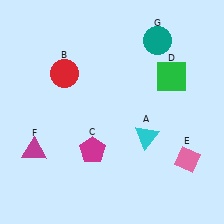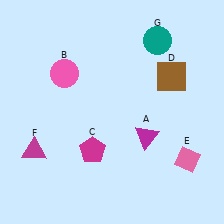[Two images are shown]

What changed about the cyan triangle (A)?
In Image 1, A is cyan. In Image 2, it changed to magenta.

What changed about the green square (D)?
In Image 1, D is green. In Image 2, it changed to brown.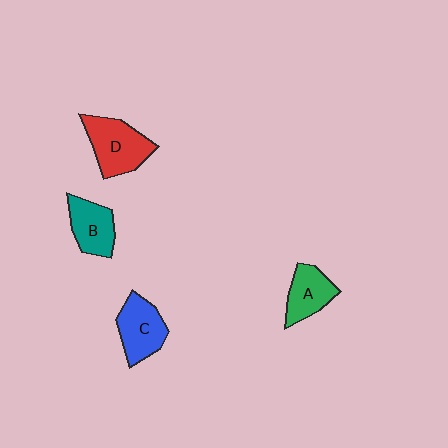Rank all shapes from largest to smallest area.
From largest to smallest: D (red), C (blue), B (teal), A (green).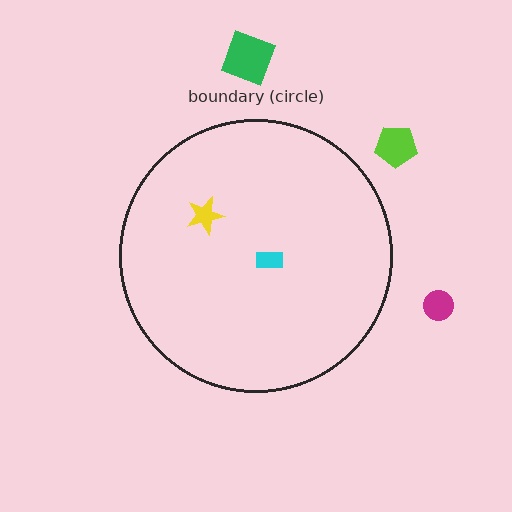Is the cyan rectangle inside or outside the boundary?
Inside.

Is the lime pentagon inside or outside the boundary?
Outside.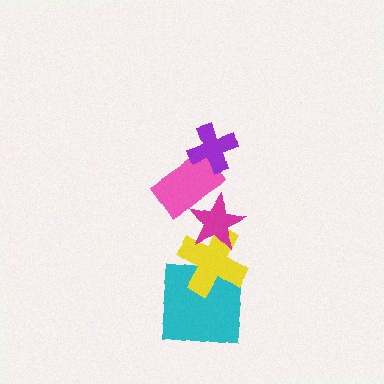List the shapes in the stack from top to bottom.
From top to bottom: the purple cross, the pink rectangle, the magenta star, the yellow cross, the cyan square.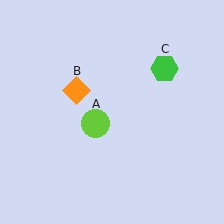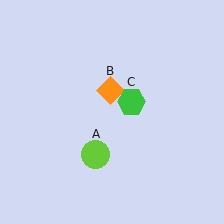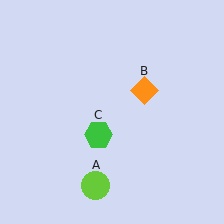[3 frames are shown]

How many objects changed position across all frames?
3 objects changed position: lime circle (object A), orange diamond (object B), green hexagon (object C).